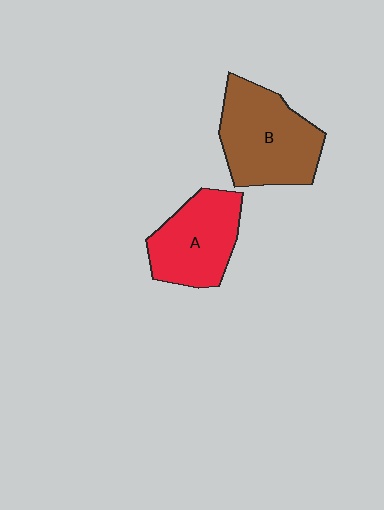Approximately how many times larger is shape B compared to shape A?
Approximately 1.2 times.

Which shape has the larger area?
Shape B (brown).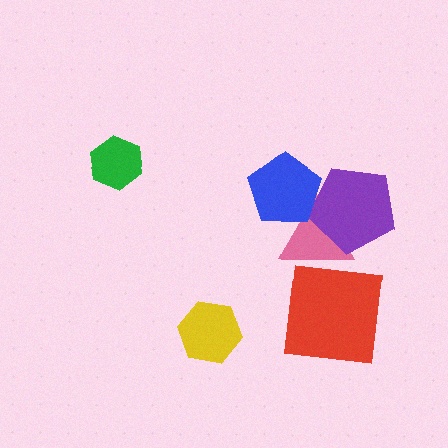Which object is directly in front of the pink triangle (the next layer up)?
The purple pentagon is directly in front of the pink triangle.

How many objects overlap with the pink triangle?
3 objects overlap with the pink triangle.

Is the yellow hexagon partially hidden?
No, no other shape covers it.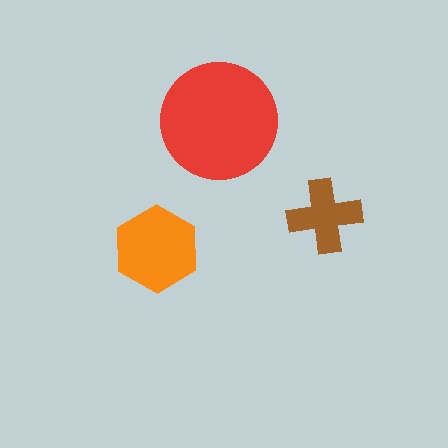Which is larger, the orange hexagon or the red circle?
The red circle.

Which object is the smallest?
The brown cross.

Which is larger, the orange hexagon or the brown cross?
The orange hexagon.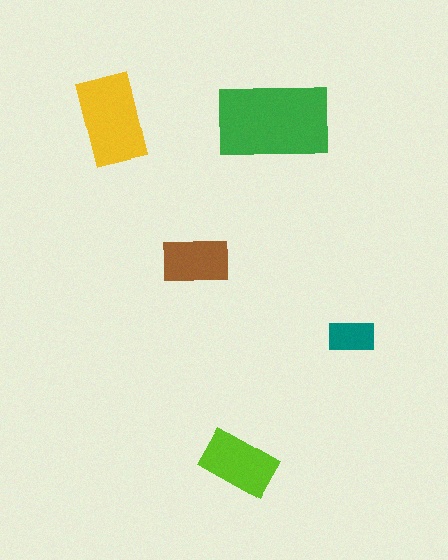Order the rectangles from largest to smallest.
the green one, the yellow one, the lime one, the brown one, the teal one.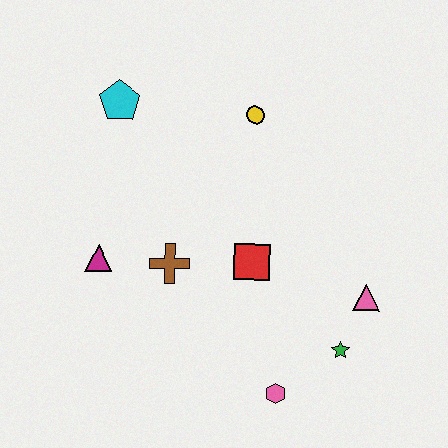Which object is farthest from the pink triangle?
The cyan pentagon is farthest from the pink triangle.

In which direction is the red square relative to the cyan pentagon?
The red square is below the cyan pentagon.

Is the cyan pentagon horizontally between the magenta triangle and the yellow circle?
Yes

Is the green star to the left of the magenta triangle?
No